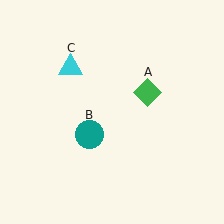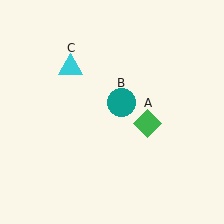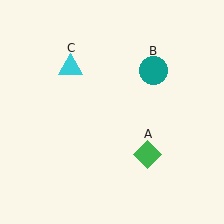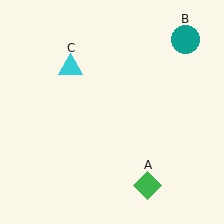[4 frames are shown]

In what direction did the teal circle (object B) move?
The teal circle (object B) moved up and to the right.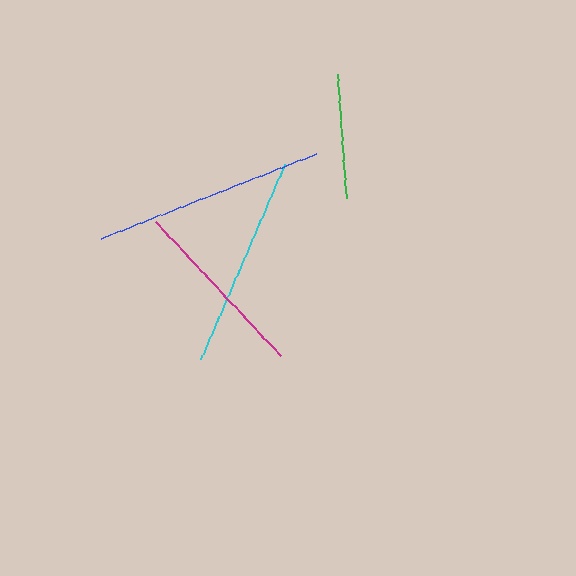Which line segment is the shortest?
The green line is the shortest at approximately 124 pixels.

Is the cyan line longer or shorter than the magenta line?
The cyan line is longer than the magenta line.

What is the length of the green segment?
The green segment is approximately 124 pixels long.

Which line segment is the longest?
The blue line is the longest at approximately 230 pixels.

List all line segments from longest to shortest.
From longest to shortest: blue, cyan, magenta, green.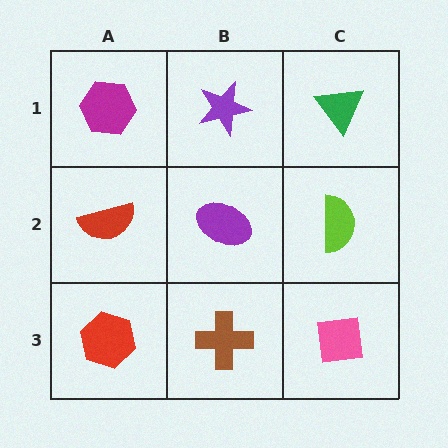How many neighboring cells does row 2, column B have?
4.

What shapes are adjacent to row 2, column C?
A green triangle (row 1, column C), a pink square (row 3, column C), a purple ellipse (row 2, column B).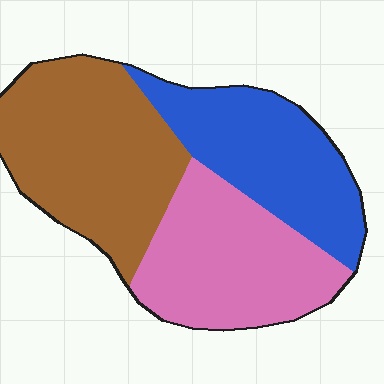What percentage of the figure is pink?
Pink takes up about one third (1/3) of the figure.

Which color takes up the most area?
Brown, at roughly 40%.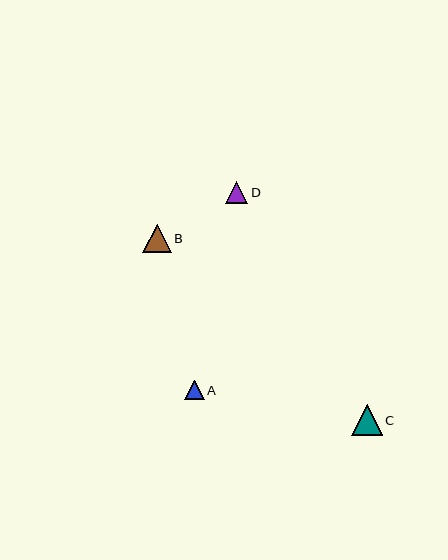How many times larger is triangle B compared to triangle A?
Triangle B is approximately 1.5 times the size of triangle A.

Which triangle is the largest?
Triangle C is the largest with a size of approximately 31 pixels.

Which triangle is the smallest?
Triangle A is the smallest with a size of approximately 20 pixels.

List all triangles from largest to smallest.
From largest to smallest: C, B, D, A.